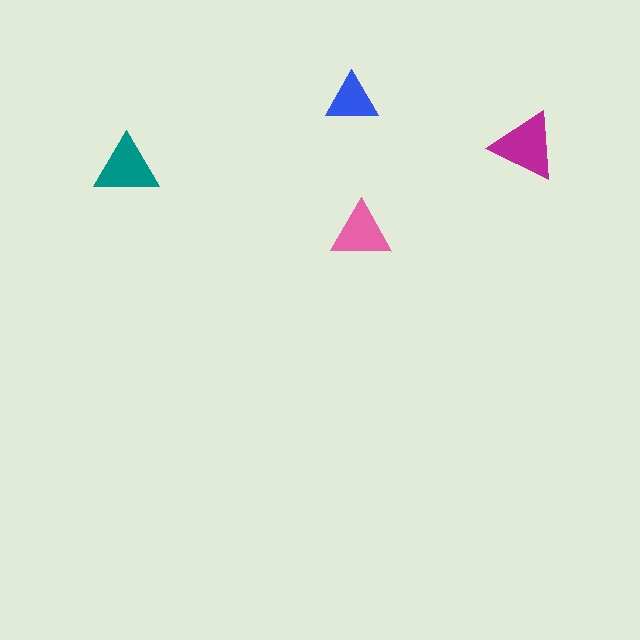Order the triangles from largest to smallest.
the magenta one, the teal one, the pink one, the blue one.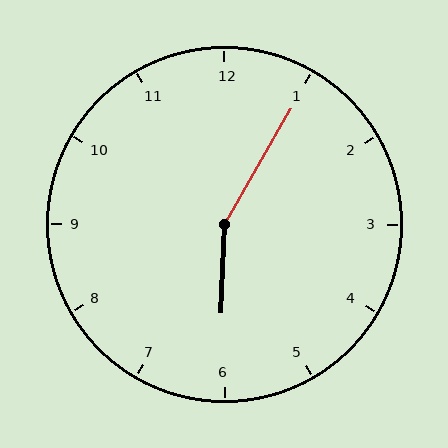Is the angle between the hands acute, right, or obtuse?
It is obtuse.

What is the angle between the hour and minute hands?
Approximately 152 degrees.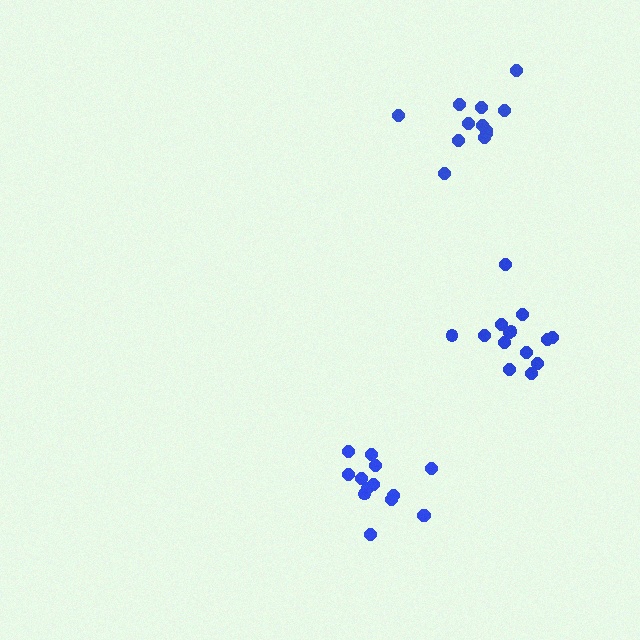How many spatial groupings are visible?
There are 3 spatial groupings.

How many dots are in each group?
Group 1: 14 dots, Group 2: 14 dots, Group 3: 12 dots (40 total).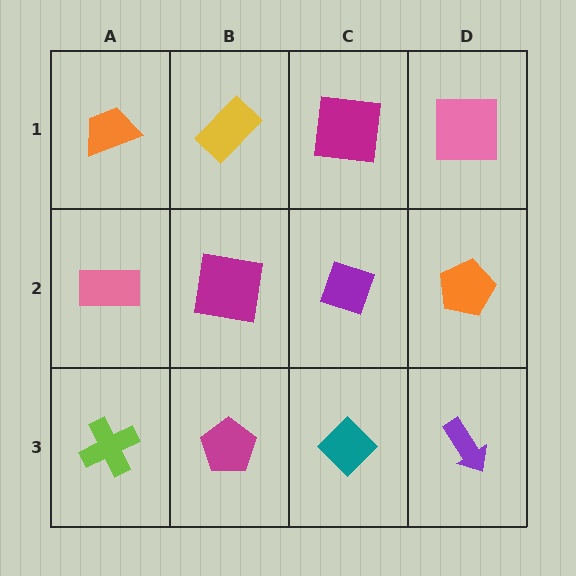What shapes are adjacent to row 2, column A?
An orange trapezoid (row 1, column A), a lime cross (row 3, column A), a magenta square (row 2, column B).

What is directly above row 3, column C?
A purple diamond.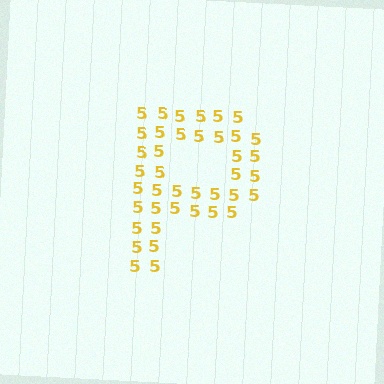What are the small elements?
The small elements are digit 5's.